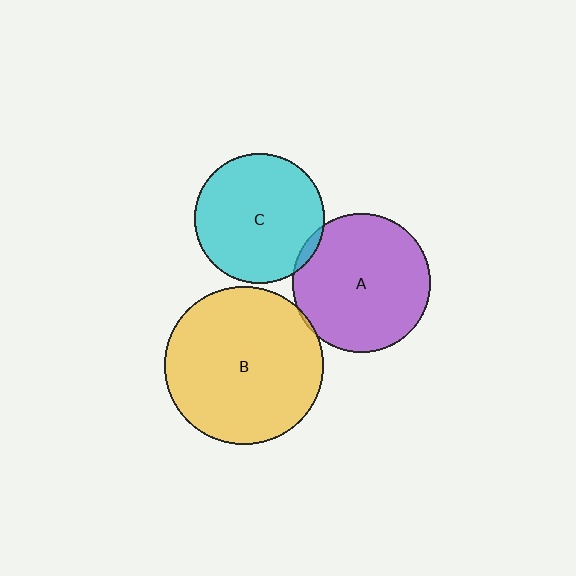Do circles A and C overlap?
Yes.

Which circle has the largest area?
Circle B (yellow).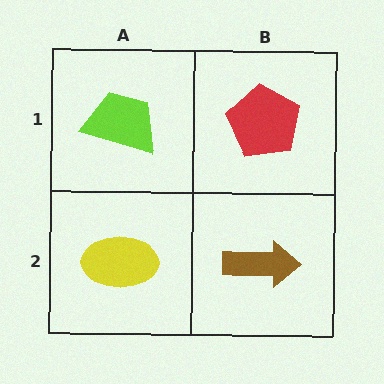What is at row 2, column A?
A yellow ellipse.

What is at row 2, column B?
A brown arrow.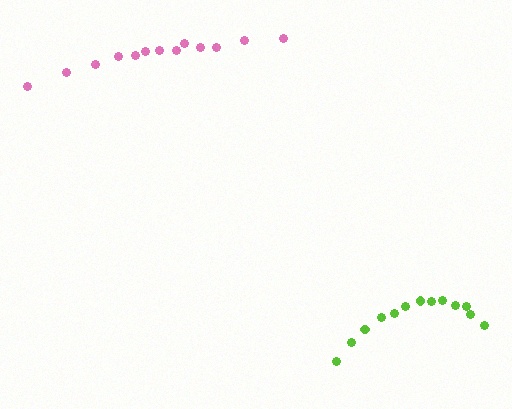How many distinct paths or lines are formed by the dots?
There are 2 distinct paths.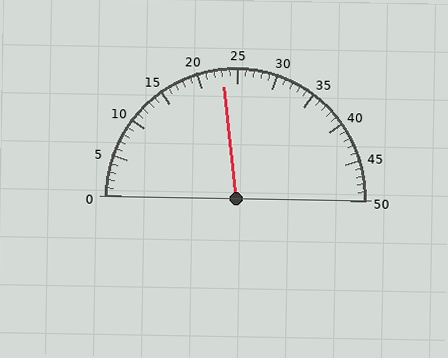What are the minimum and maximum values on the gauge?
The gauge ranges from 0 to 50.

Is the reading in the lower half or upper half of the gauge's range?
The reading is in the lower half of the range (0 to 50).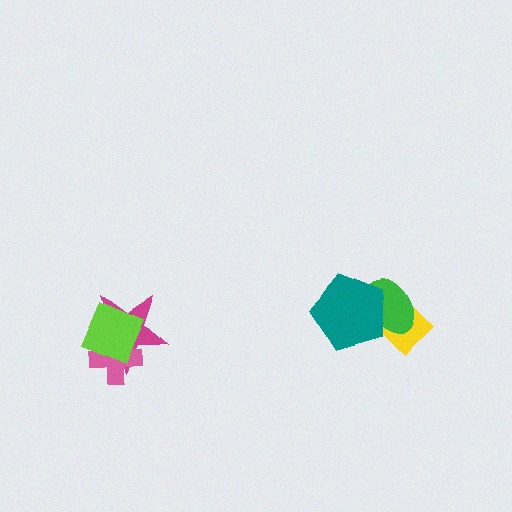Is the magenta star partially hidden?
Yes, it is partially covered by another shape.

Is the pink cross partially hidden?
Yes, it is partially covered by another shape.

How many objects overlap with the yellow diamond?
2 objects overlap with the yellow diamond.